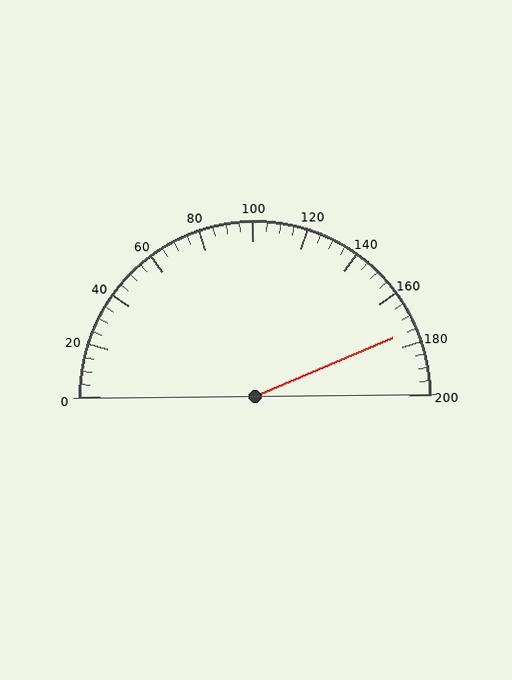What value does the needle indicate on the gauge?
The needle indicates approximately 175.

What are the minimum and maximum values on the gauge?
The gauge ranges from 0 to 200.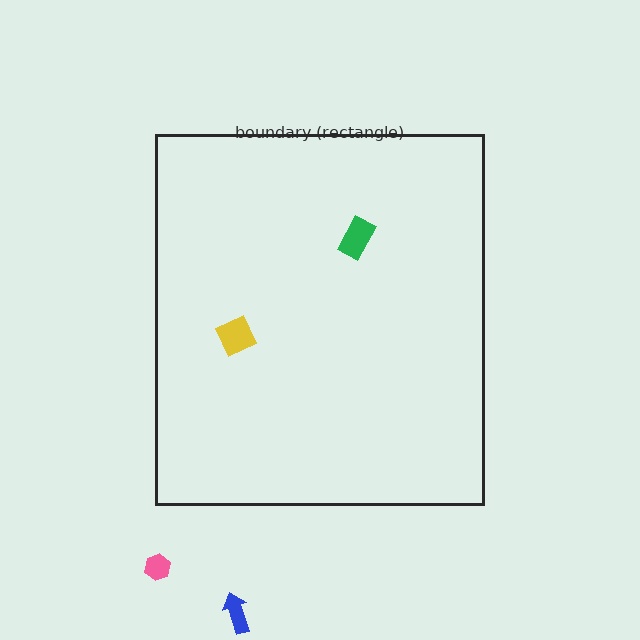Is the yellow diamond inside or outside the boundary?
Inside.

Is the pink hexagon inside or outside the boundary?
Outside.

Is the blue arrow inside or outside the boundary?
Outside.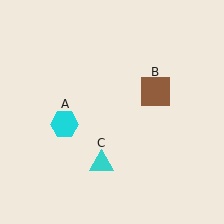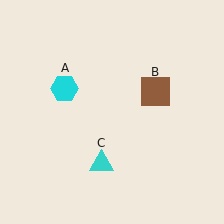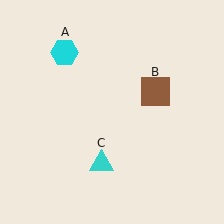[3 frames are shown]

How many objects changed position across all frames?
1 object changed position: cyan hexagon (object A).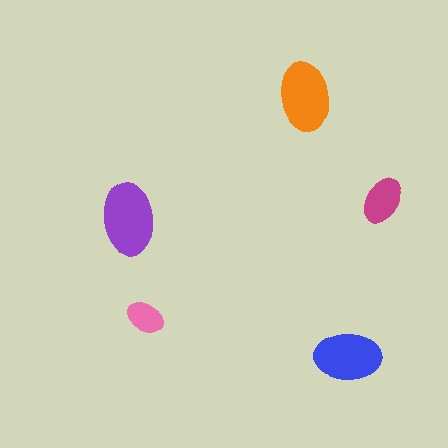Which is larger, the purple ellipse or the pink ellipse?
The purple one.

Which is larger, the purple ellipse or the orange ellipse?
The purple one.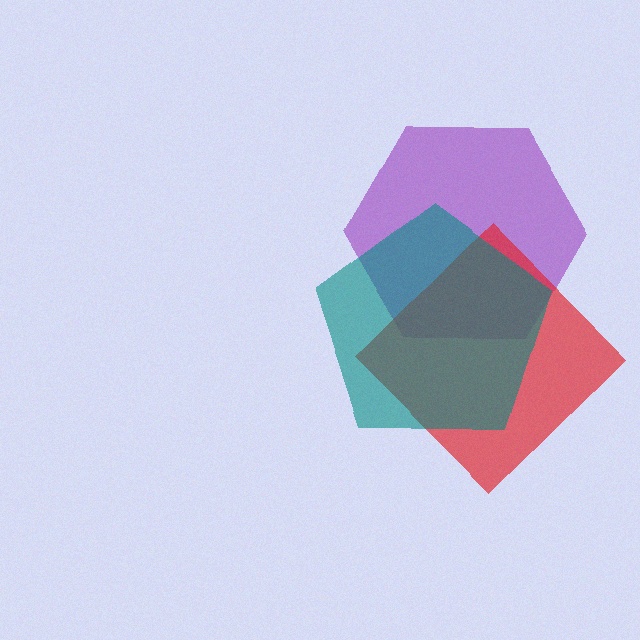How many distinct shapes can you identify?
There are 3 distinct shapes: a purple hexagon, a red diamond, a teal pentagon.